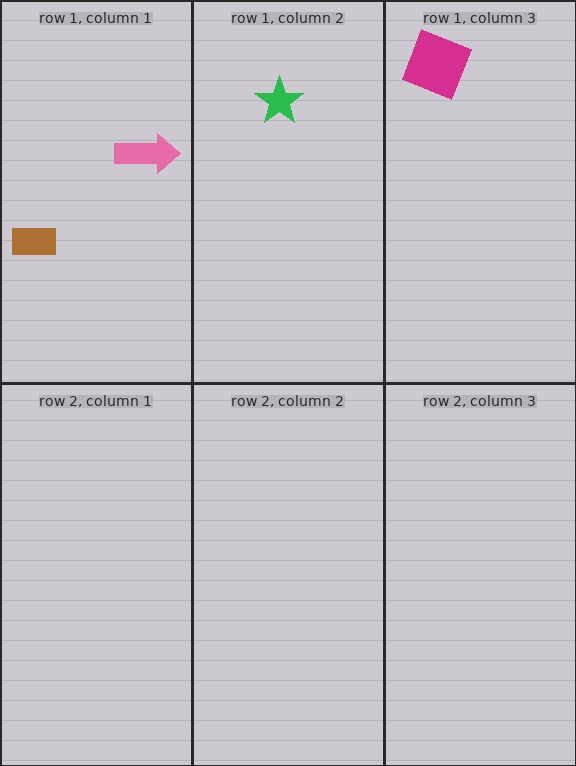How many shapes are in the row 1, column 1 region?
2.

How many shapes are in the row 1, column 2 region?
1.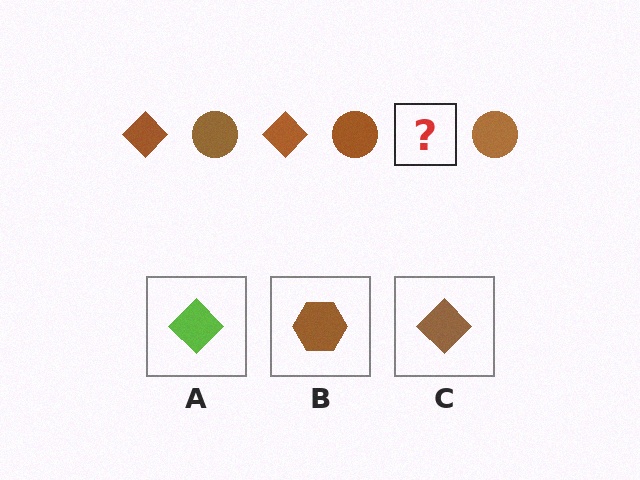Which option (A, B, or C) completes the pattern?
C.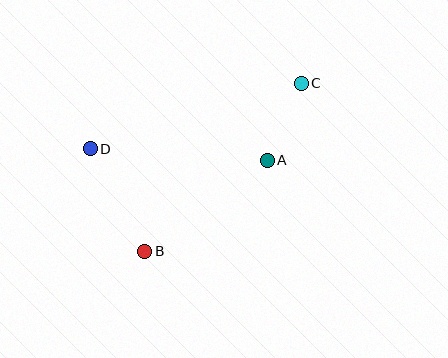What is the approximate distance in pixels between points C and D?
The distance between C and D is approximately 221 pixels.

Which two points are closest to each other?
Points A and C are closest to each other.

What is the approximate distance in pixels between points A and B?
The distance between A and B is approximately 153 pixels.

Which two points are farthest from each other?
Points B and C are farthest from each other.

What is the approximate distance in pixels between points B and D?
The distance between B and D is approximately 116 pixels.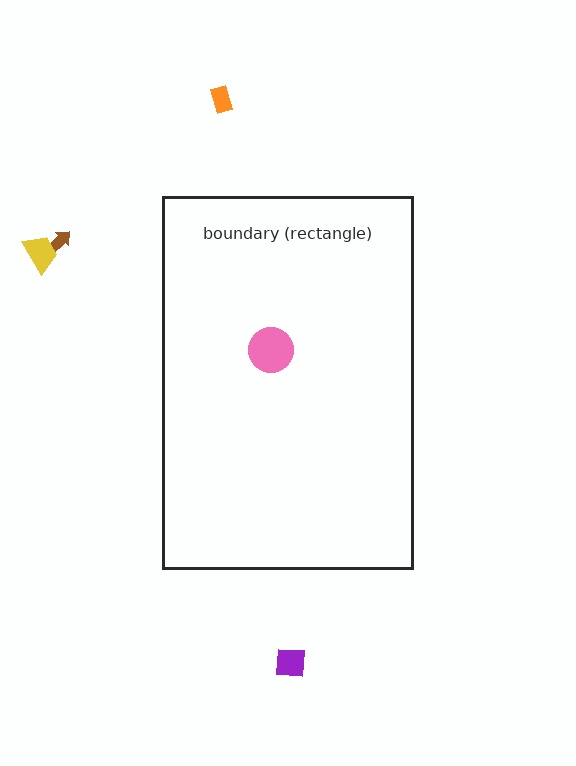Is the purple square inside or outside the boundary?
Outside.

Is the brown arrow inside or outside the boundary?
Outside.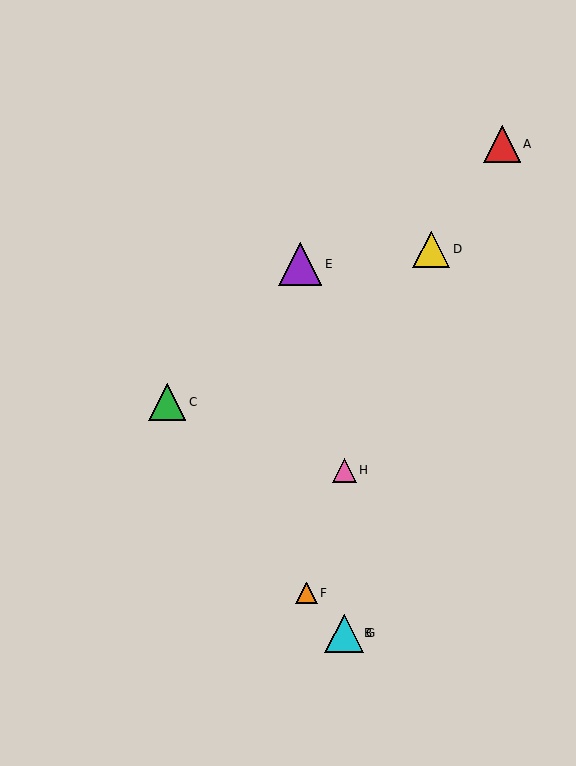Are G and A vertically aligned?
No, G is at x≈344 and A is at x≈502.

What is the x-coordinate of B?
Object B is at x≈344.